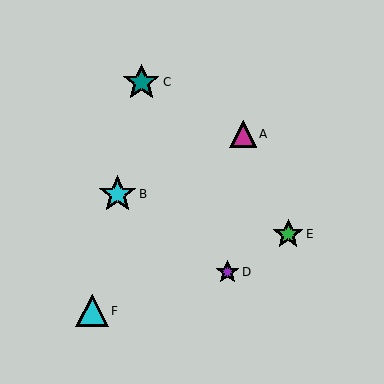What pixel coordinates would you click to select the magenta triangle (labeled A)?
Click at (243, 134) to select the magenta triangle A.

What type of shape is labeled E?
Shape E is a green star.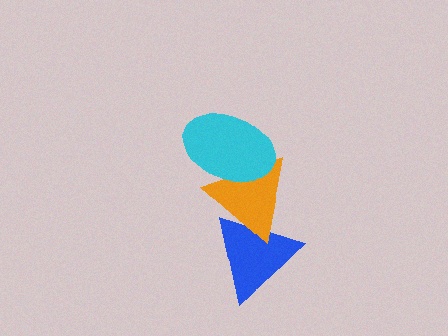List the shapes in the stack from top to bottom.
From top to bottom: the cyan ellipse, the orange triangle, the blue triangle.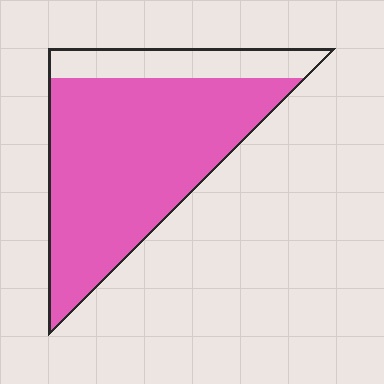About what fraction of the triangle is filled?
About four fifths (4/5).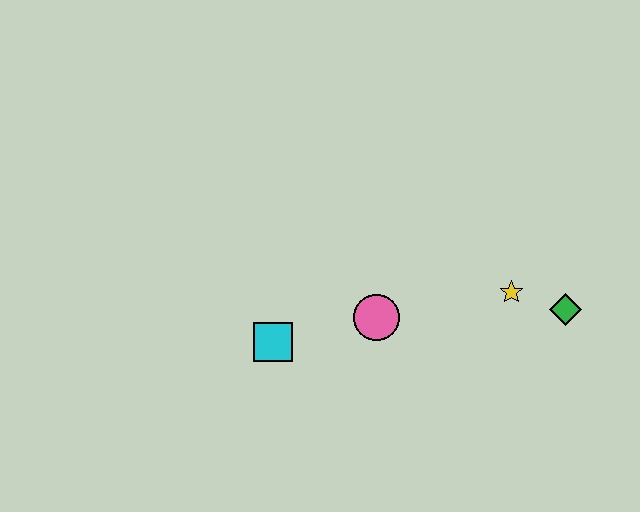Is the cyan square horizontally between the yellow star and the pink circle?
No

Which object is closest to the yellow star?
The green diamond is closest to the yellow star.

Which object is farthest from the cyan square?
The green diamond is farthest from the cyan square.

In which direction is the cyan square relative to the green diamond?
The cyan square is to the left of the green diamond.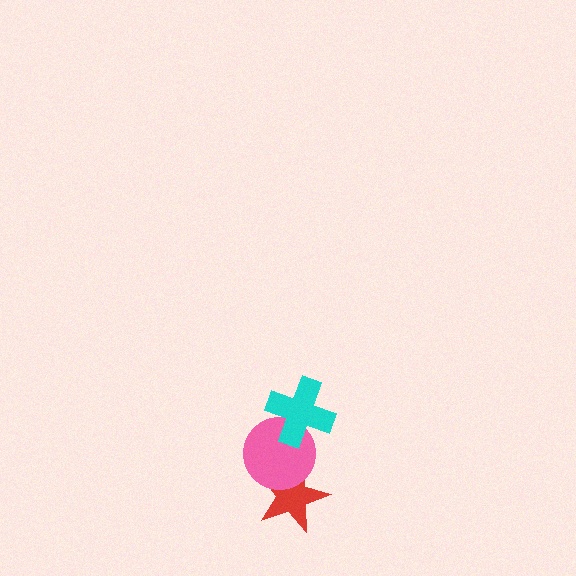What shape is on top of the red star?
The pink circle is on top of the red star.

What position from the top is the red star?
The red star is 3rd from the top.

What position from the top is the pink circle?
The pink circle is 2nd from the top.